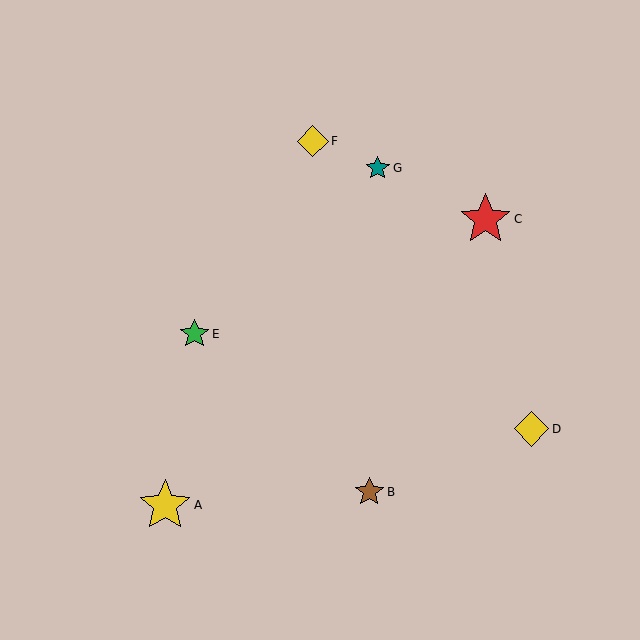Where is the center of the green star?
The center of the green star is at (194, 334).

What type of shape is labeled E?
Shape E is a green star.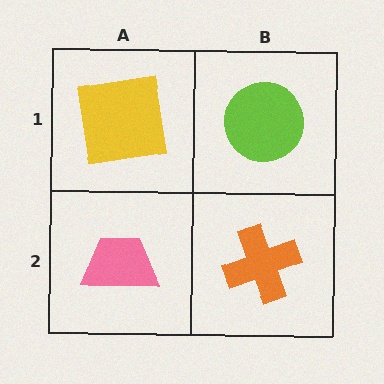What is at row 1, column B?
A lime circle.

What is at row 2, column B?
An orange cross.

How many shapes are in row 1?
2 shapes.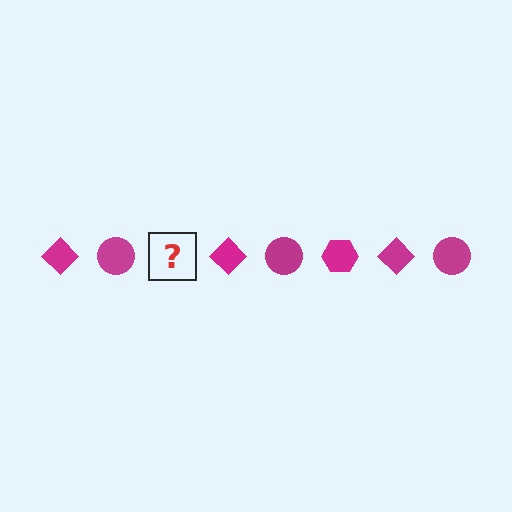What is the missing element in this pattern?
The missing element is a magenta hexagon.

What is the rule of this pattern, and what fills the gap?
The rule is that the pattern cycles through diamond, circle, hexagon shapes in magenta. The gap should be filled with a magenta hexagon.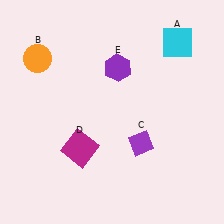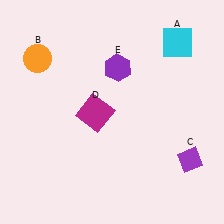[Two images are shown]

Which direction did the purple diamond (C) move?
The purple diamond (C) moved right.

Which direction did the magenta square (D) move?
The magenta square (D) moved up.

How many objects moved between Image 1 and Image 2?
2 objects moved between the two images.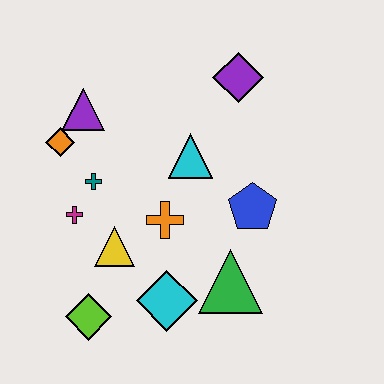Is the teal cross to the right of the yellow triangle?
No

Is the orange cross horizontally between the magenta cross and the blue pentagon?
Yes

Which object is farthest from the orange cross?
The purple diamond is farthest from the orange cross.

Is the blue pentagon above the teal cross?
No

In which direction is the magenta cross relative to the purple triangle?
The magenta cross is below the purple triangle.